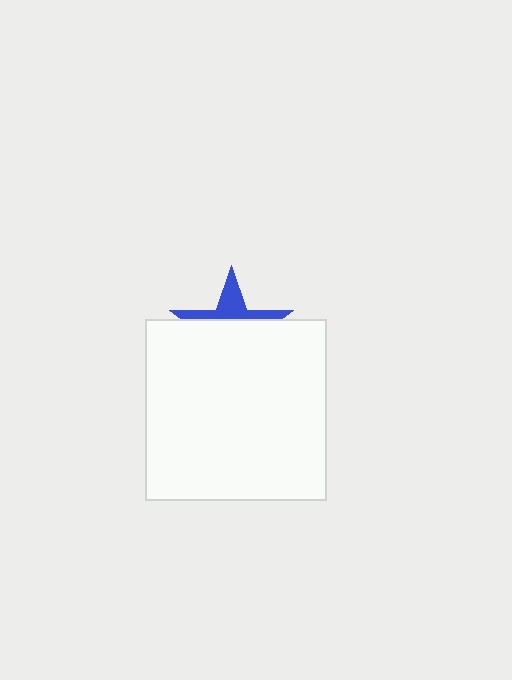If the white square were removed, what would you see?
You would see the complete blue star.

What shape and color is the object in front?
The object in front is a white square.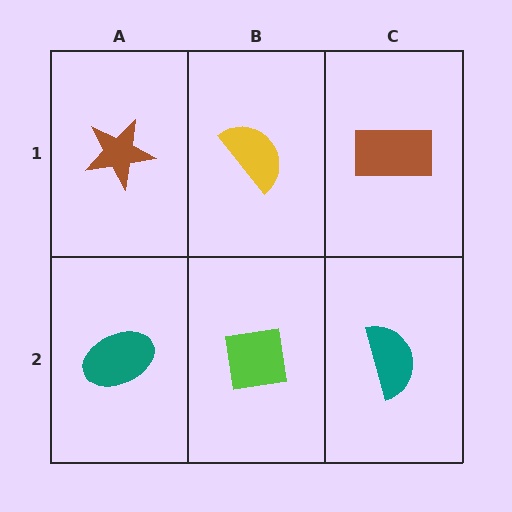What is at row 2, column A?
A teal ellipse.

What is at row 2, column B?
A lime square.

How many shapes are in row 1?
3 shapes.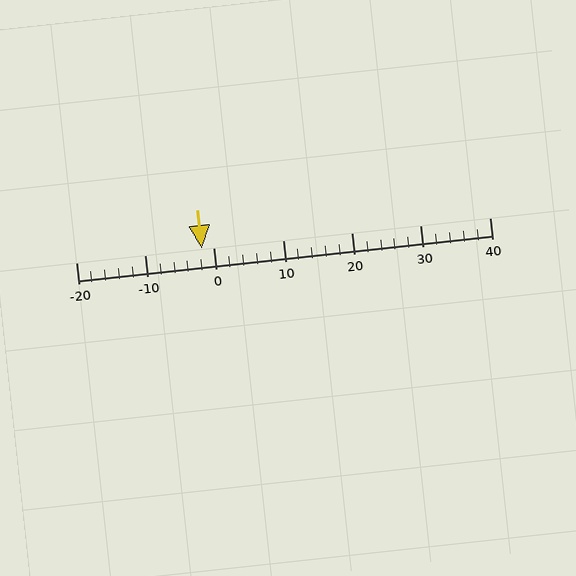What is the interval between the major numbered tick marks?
The major tick marks are spaced 10 units apart.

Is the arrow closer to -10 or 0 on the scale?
The arrow is closer to 0.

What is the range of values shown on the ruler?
The ruler shows values from -20 to 40.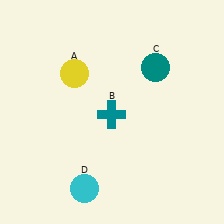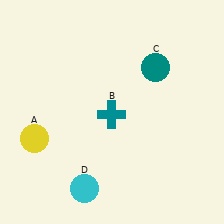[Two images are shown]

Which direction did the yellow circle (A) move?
The yellow circle (A) moved down.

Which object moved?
The yellow circle (A) moved down.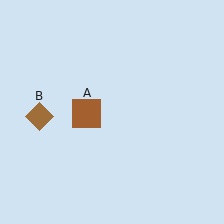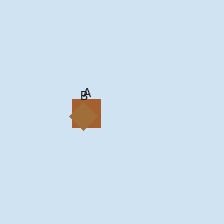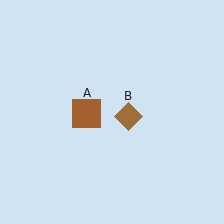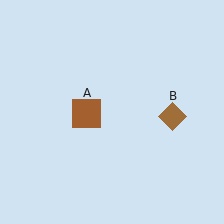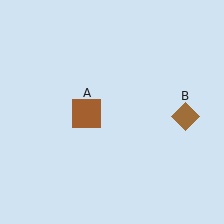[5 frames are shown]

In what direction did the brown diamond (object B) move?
The brown diamond (object B) moved right.